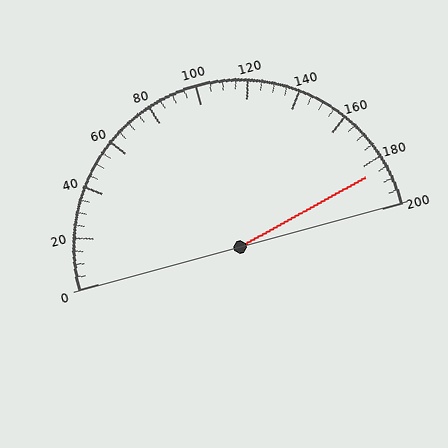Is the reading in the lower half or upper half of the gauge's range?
The reading is in the upper half of the range (0 to 200).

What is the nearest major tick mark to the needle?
The nearest major tick mark is 180.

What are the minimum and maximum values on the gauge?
The gauge ranges from 0 to 200.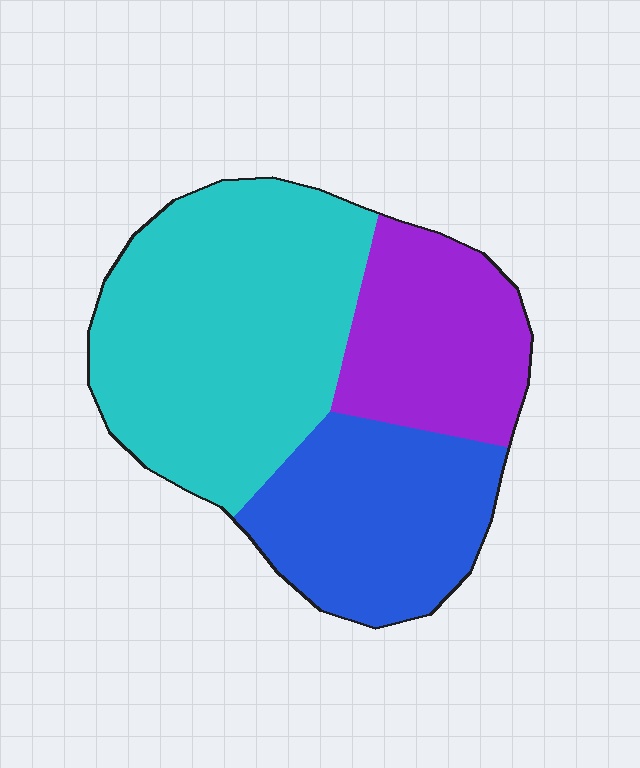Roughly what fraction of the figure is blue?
Blue covers about 30% of the figure.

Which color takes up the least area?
Purple, at roughly 25%.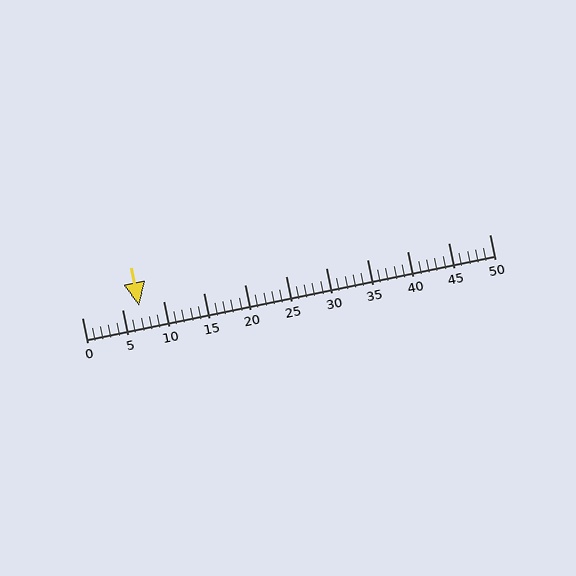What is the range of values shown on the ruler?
The ruler shows values from 0 to 50.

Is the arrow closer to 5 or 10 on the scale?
The arrow is closer to 5.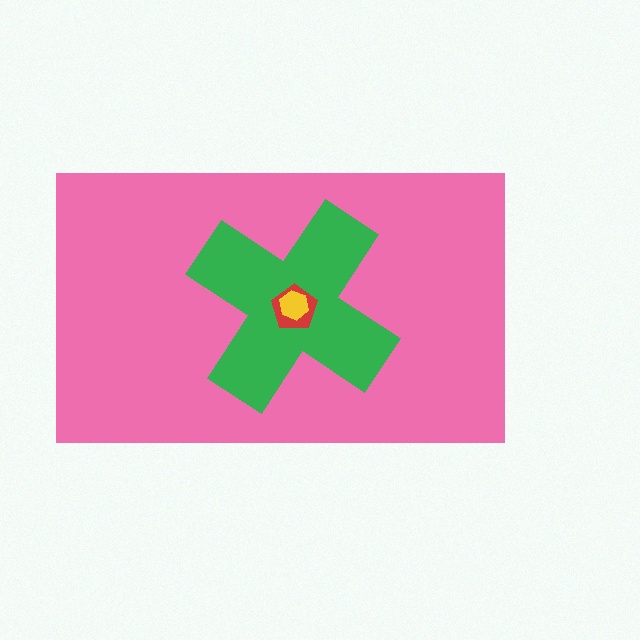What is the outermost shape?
The pink rectangle.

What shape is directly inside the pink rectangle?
The green cross.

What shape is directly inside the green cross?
The red pentagon.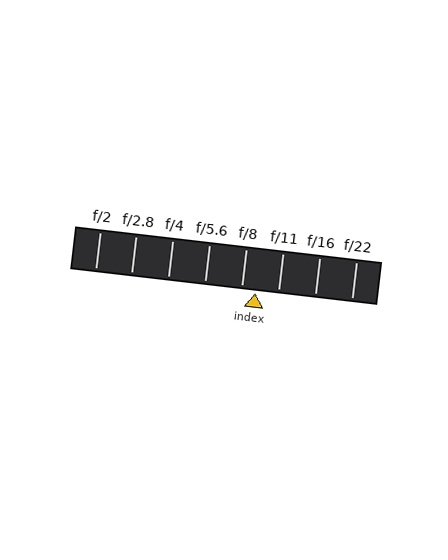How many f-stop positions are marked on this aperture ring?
There are 8 f-stop positions marked.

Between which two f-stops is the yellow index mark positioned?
The index mark is between f/8 and f/11.